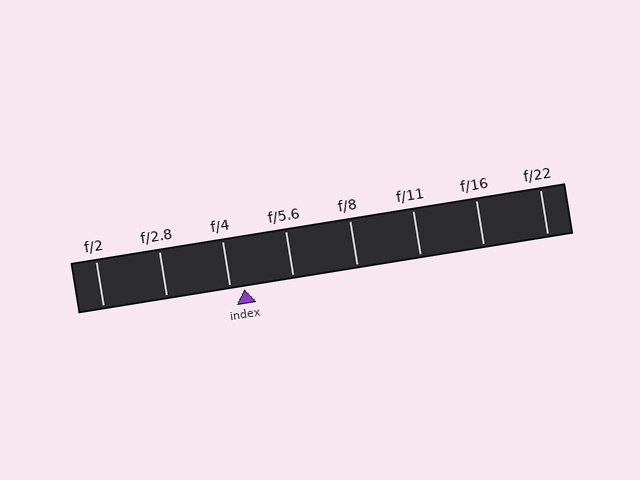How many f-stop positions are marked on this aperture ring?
There are 8 f-stop positions marked.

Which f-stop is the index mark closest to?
The index mark is closest to f/4.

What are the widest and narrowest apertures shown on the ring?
The widest aperture shown is f/2 and the narrowest is f/22.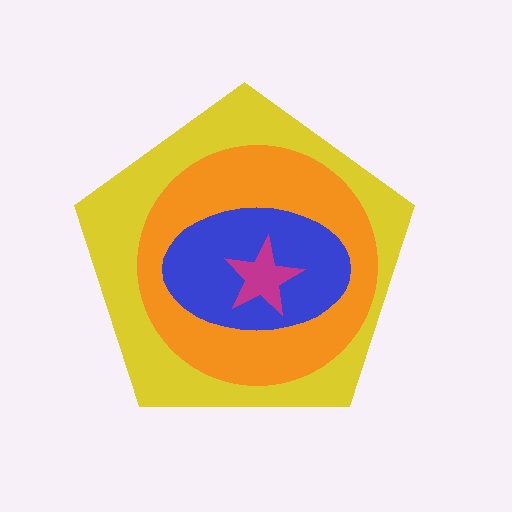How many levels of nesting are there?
4.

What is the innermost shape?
The magenta star.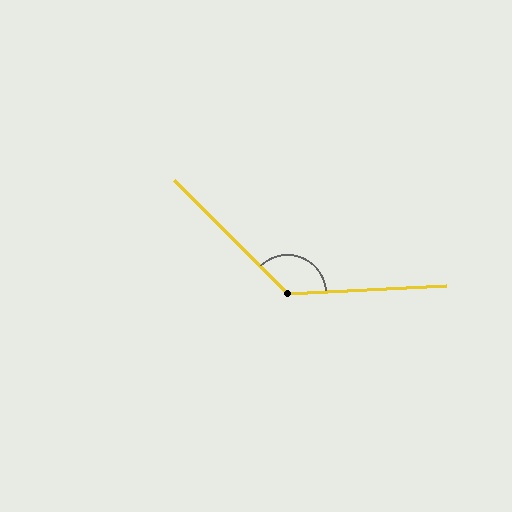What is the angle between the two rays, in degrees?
Approximately 132 degrees.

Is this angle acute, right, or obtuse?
It is obtuse.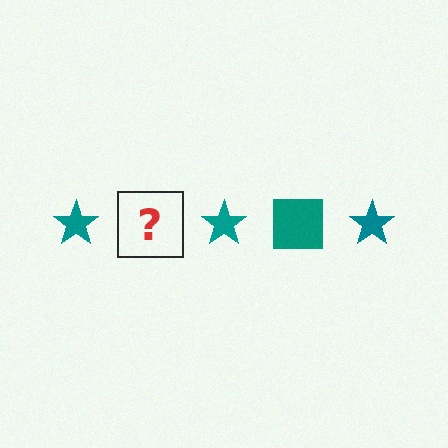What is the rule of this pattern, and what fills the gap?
The rule is that the pattern cycles through star, square shapes in teal. The gap should be filled with a teal square.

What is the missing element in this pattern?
The missing element is a teal square.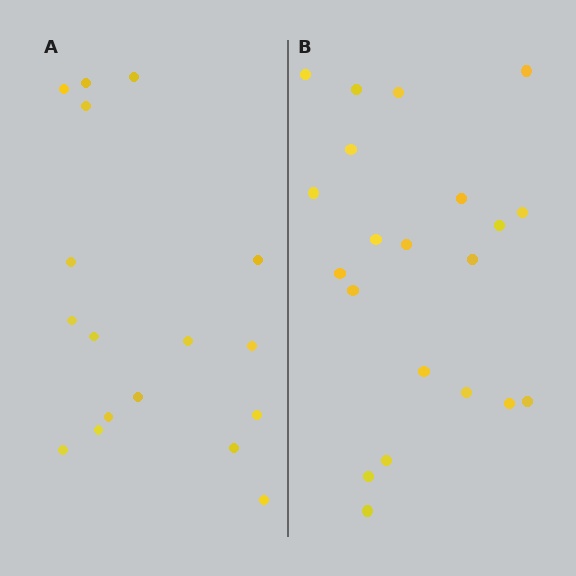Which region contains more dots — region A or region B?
Region B (the right region) has more dots.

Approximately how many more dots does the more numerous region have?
Region B has about 4 more dots than region A.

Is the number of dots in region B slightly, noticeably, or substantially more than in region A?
Region B has only slightly more — the two regions are fairly close. The ratio is roughly 1.2 to 1.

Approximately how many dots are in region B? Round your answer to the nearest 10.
About 20 dots. (The exact count is 21, which rounds to 20.)